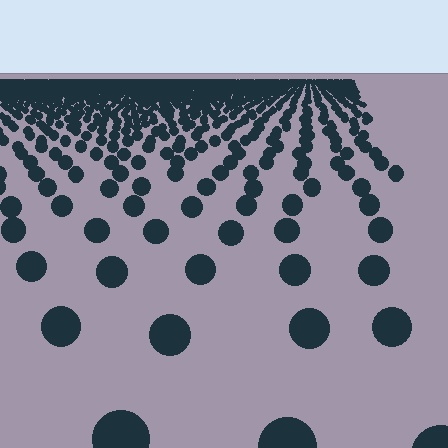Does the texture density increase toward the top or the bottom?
Density increases toward the top.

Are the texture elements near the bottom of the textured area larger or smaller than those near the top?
Larger. Near the bottom, elements are closer to the viewer and appear at a bigger on-screen size.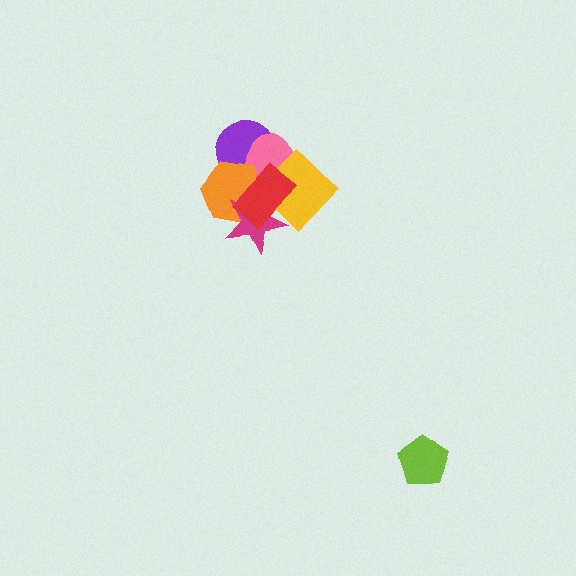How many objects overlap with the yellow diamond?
4 objects overlap with the yellow diamond.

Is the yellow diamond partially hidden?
Yes, it is partially covered by another shape.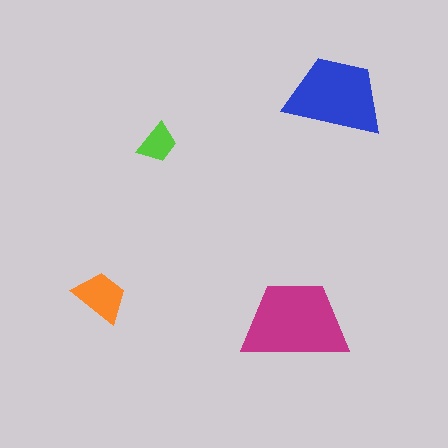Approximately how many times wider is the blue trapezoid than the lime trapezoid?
About 2.5 times wider.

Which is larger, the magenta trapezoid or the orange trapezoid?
The magenta one.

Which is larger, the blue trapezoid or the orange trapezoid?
The blue one.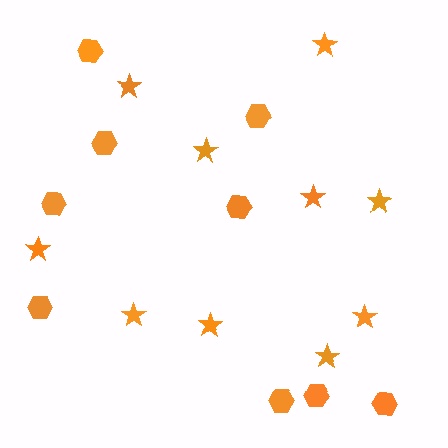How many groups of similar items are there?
There are 2 groups: one group of stars (10) and one group of hexagons (9).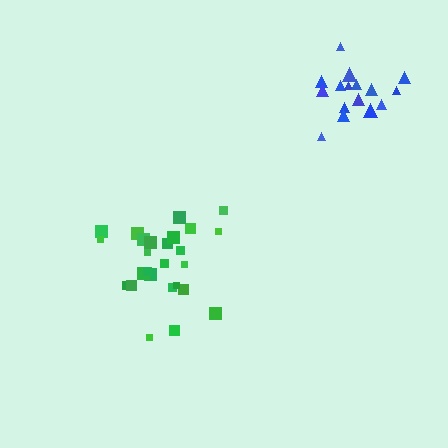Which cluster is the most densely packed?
Green.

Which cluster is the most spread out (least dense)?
Blue.